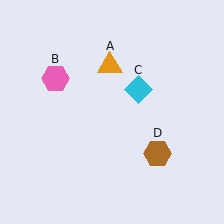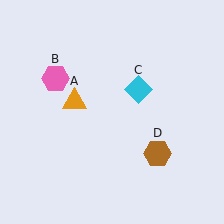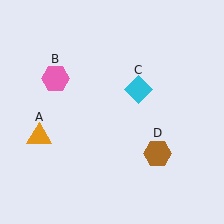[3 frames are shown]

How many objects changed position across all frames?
1 object changed position: orange triangle (object A).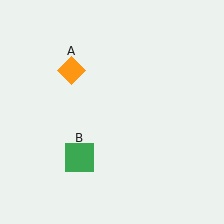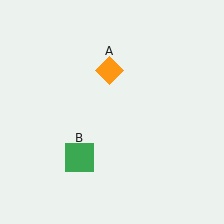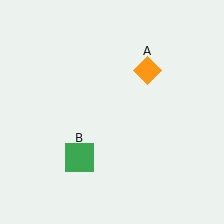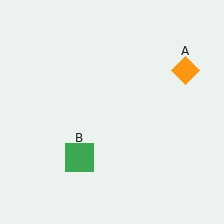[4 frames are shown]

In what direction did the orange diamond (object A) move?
The orange diamond (object A) moved right.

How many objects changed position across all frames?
1 object changed position: orange diamond (object A).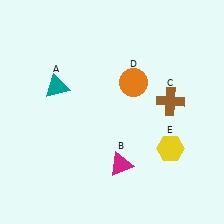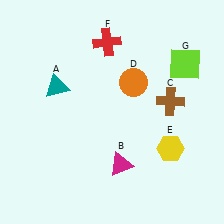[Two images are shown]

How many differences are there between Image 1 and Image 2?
There are 2 differences between the two images.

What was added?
A red cross (F), a lime square (G) were added in Image 2.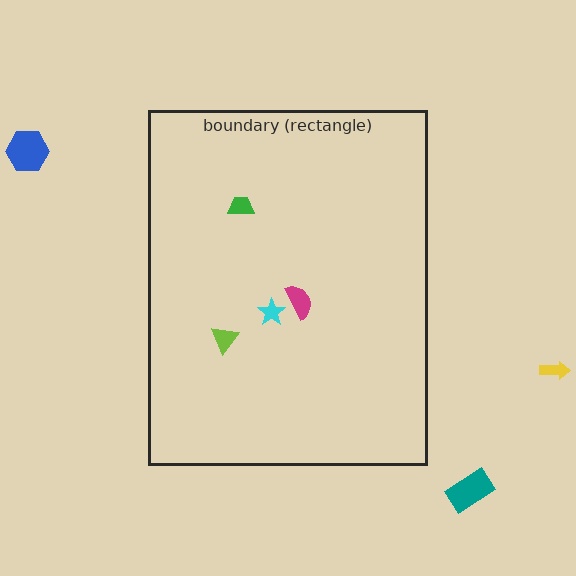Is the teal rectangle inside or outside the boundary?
Outside.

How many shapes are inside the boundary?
4 inside, 3 outside.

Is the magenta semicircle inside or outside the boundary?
Inside.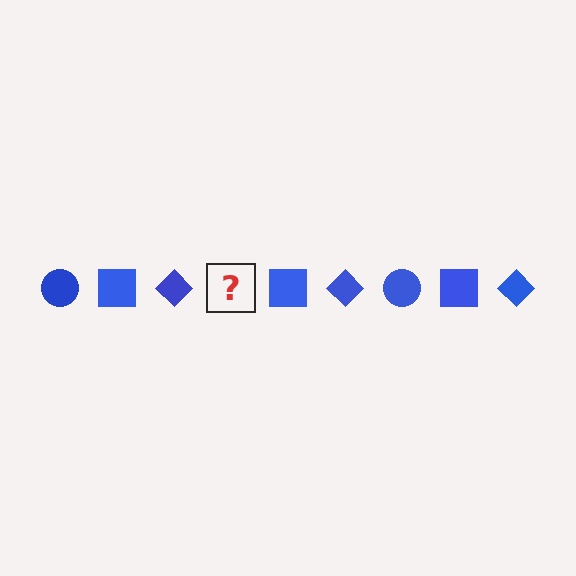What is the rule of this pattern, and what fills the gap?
The rule is that the pattern cycles through circle, square, diamond shapes in blue. The gap should be filled with a blue circle.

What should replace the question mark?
The question mark should be replaced with a blue circle.